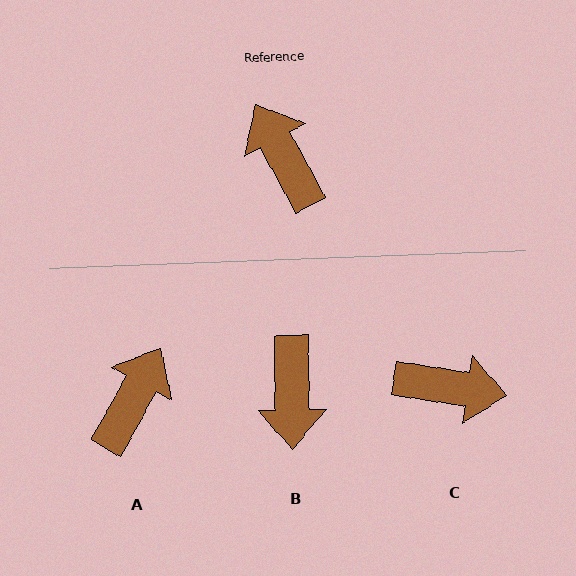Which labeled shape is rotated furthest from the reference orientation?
B, about 152 degrees away.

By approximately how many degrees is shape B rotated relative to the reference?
Approximately 152 degrees counter-clockwise.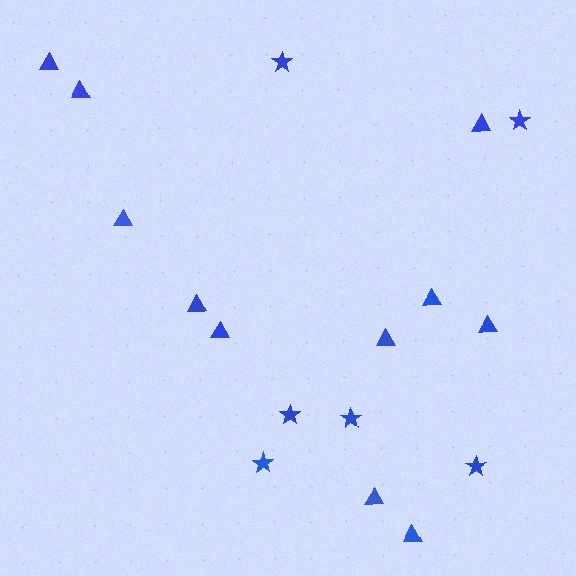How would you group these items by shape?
There are 2 groups: one group of triangles (11) and one group of stars (6).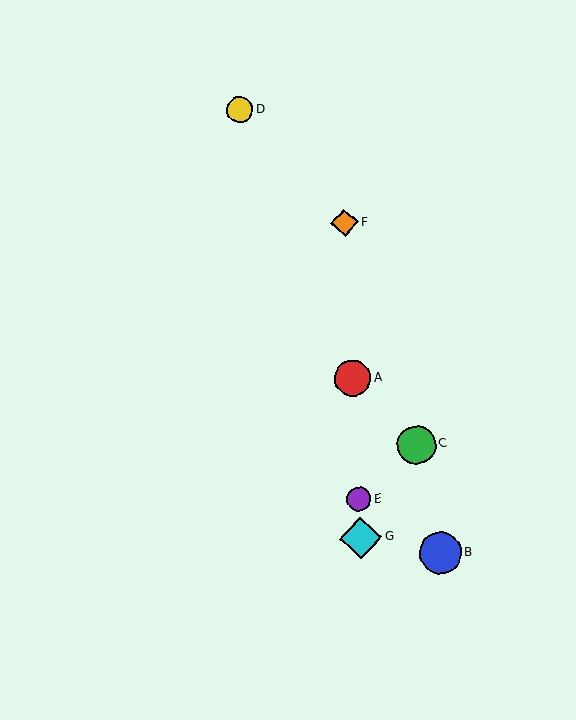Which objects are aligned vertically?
Objects A, E, F, G are aligned vertically.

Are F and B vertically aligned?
No, F is at x≈345 and B is at x≈440.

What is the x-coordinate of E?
Object E is at x≈359.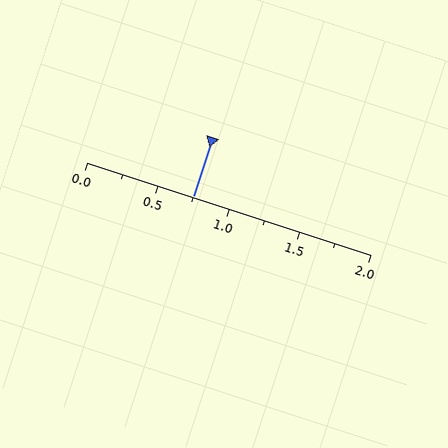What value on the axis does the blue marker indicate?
The marker indicates approximately 0.75.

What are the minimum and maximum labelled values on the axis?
The axis runs from 0.0 to 2.0.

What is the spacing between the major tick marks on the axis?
The major ticks are spaced 0.5 apart.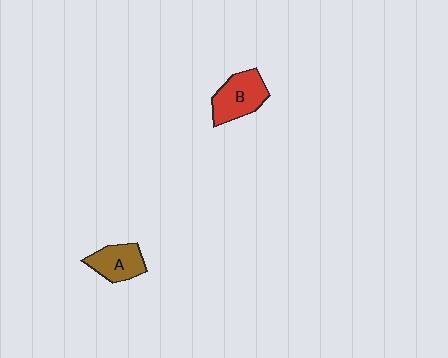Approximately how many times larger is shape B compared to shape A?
Approximately 1.3 times.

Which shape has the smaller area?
Shape A (brown).